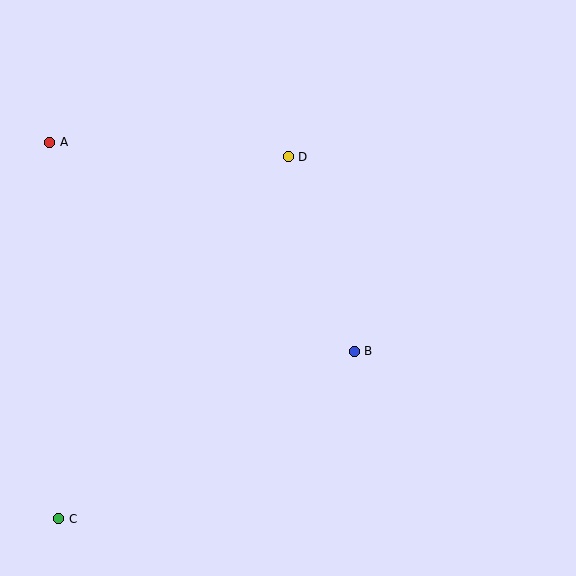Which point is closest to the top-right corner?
Point D is closest to the top-right corner.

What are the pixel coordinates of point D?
Point D is at (288, 157).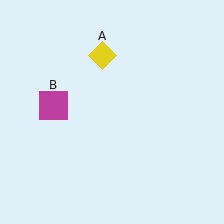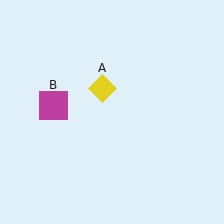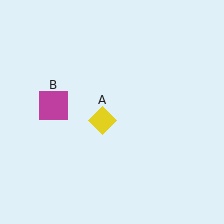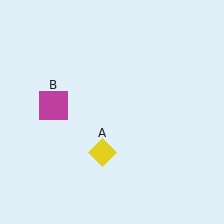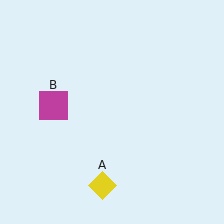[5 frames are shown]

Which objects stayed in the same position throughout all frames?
Magenta square (object B) remained stationary.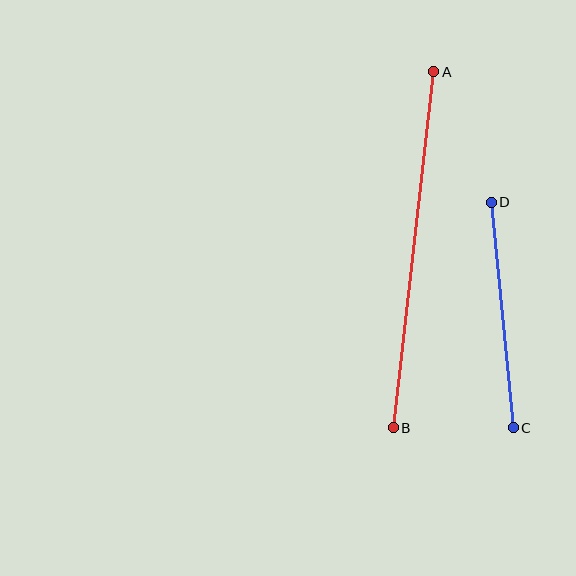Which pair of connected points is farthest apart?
Points A and B are farthest apart.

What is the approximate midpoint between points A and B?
The midpoint is at approximately (413, 250) pixels.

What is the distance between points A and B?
The distance is approximately 358 pixels.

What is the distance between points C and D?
The distance is approximately 226 pixels.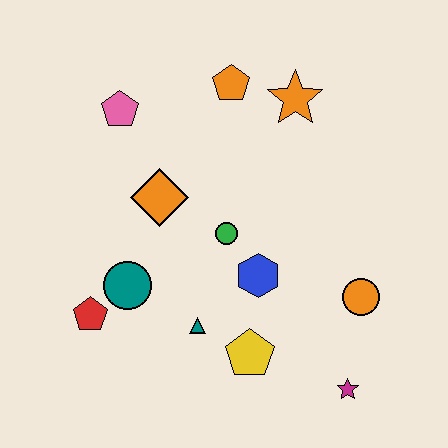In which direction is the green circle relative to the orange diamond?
The green circle is to the right of the orange diamond.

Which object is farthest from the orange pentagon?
The magenta star is farthest from the orange pentagon.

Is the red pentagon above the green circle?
No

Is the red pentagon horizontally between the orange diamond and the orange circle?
No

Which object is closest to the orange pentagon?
The orange star is closest to the orange pentagon.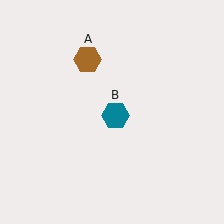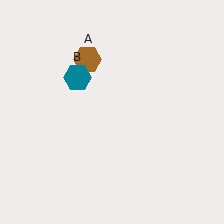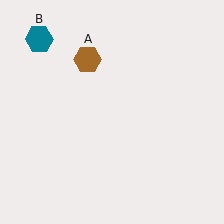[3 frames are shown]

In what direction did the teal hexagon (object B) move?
The teal hexagon (object B) moved up and to the left.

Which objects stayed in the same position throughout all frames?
Brown hexagon (object A) remained stationary.